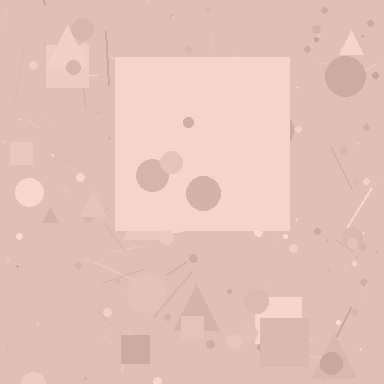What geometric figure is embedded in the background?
A square is embedded in the background.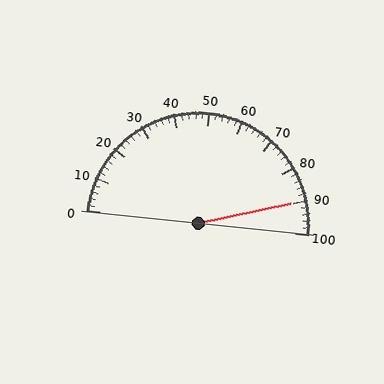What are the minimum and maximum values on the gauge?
The gauge ranges from 0 to 100.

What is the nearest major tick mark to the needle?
The nearest major tick mark is 90.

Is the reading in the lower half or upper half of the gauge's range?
The reading is in the upper half of the range (0 to 100).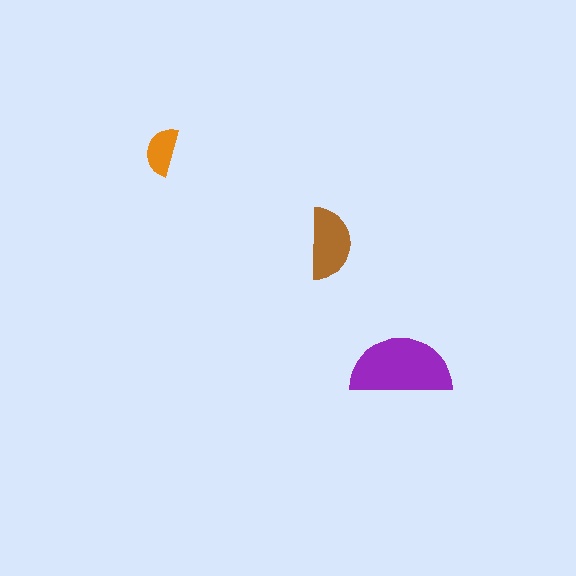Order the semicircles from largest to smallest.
the purple one, the brown one, the orange one.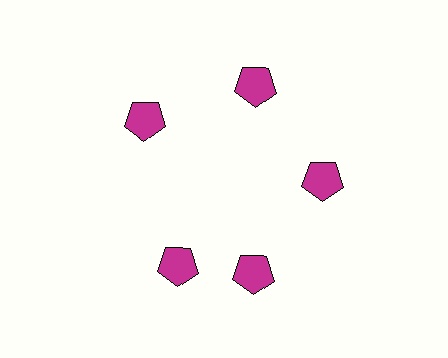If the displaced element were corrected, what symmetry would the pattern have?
It would have 5-fold rotational symmetry — the pattern would map onto itself every 72 degrees.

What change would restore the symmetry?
The symmetry would be restored by rotating it back into even spacing with its neighbors so that all 5 pentagons sit at equal angles and equal distance from the center.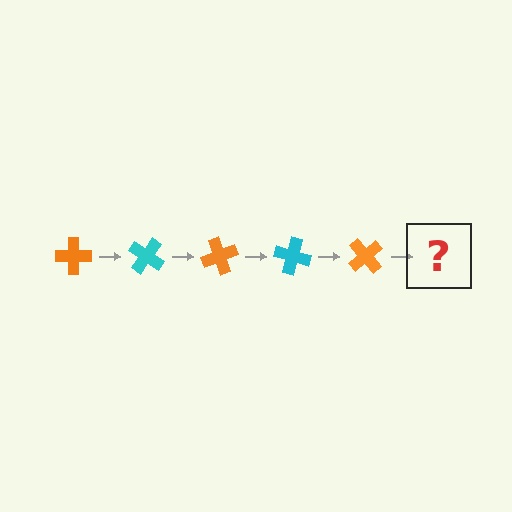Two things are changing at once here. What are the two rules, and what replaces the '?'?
The two rules are that it rotates 35 degrees each step and the color cycles through orange and cyan. The '?' should be a cyan cross, rotated 175 degrees from the start.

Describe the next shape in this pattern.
It should be a cyan cross, rotated 175 degrees from the start.